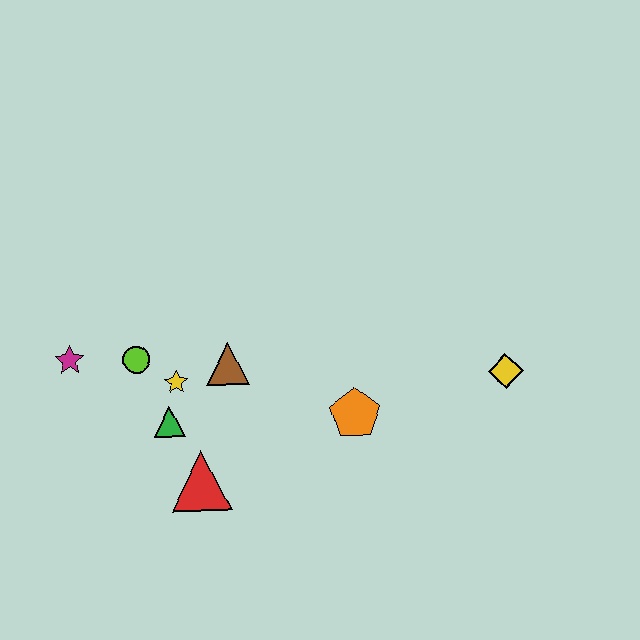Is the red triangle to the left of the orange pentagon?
Yes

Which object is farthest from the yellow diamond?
The magenta star is farthest from the yellow diamond.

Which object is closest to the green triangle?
The yellow star is closest to the green triangle.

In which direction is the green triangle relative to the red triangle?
The green triangle is above the red triangle.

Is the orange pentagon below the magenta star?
Yes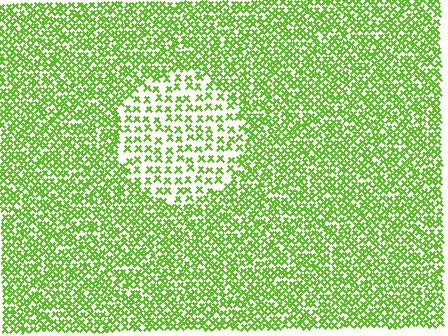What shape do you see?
I see a circle.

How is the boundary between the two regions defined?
The boundary is defined by a change in element density (approximately 2.1x ratio). All elements are the same color, size, and shape.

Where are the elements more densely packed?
The elements are more densely packed outside the circle boundary.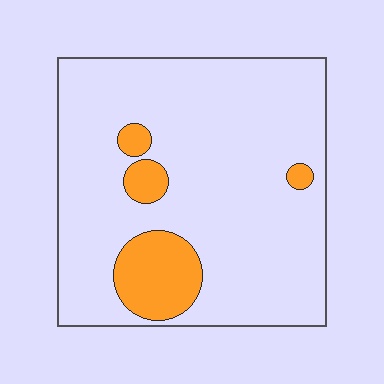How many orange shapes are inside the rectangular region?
4.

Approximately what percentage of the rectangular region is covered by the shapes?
Approximately 15%.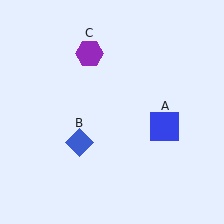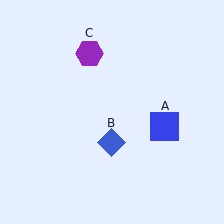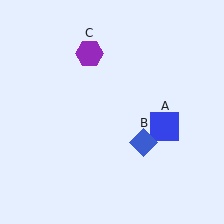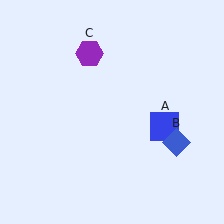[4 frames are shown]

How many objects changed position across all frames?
1 object changed position: blue diamond (object B).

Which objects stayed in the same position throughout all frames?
Blue square (object A) and purple hexagon (object C) remained stationary.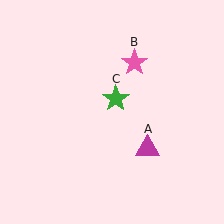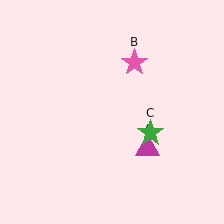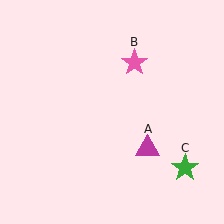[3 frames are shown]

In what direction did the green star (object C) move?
The green star (object C) moved down and to the right.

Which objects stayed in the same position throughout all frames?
Magenta triangle (object A) and pink star (object B) remained stationary.